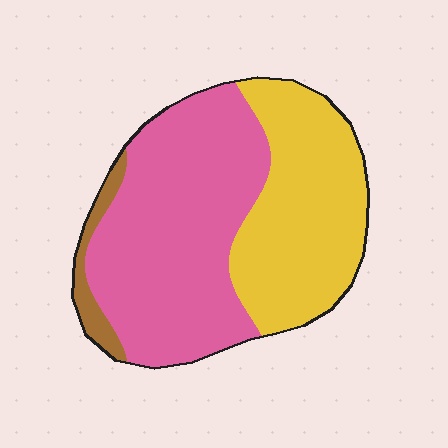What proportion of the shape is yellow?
Yellow covers roughly 40% of the shape.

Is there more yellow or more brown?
Yellow.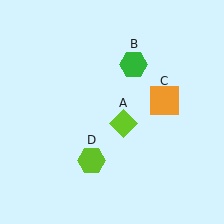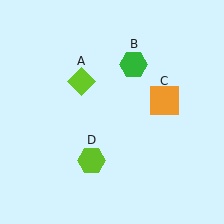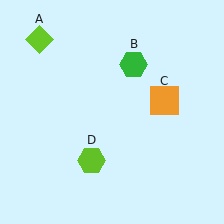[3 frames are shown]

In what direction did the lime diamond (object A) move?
The lime diamond (object A) moved up and to the left.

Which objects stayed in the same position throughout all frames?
Green hexagon (object B) and orange square (object C) and lime hexagon (object D) remained stationary.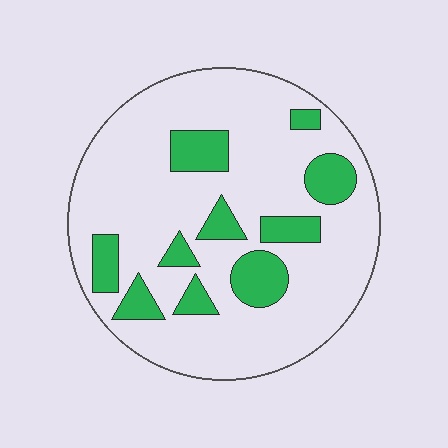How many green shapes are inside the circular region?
10.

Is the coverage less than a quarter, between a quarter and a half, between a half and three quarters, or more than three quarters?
Less than a quarter.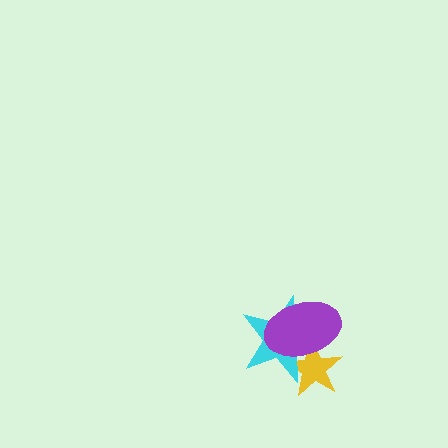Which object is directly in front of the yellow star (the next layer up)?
The cyan star is directly in front of the yellow star.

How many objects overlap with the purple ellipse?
2 objects overlap with the purple ellipse.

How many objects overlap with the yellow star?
2 objects overlap with the yellow star.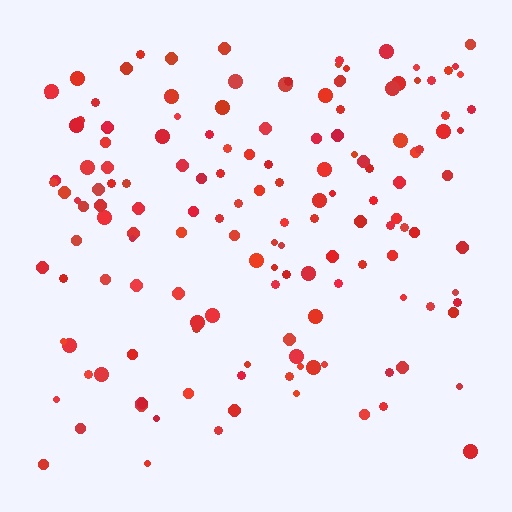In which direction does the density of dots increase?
From bottom to top, with the top side densest.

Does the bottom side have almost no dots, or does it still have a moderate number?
Still a moderate number, just noticeably fewer than the top.